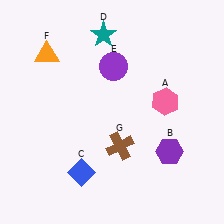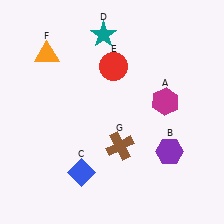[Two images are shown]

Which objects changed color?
A changed from pink to magenta. E changed from purple to red.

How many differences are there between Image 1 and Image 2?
There are 2 differences between the two images.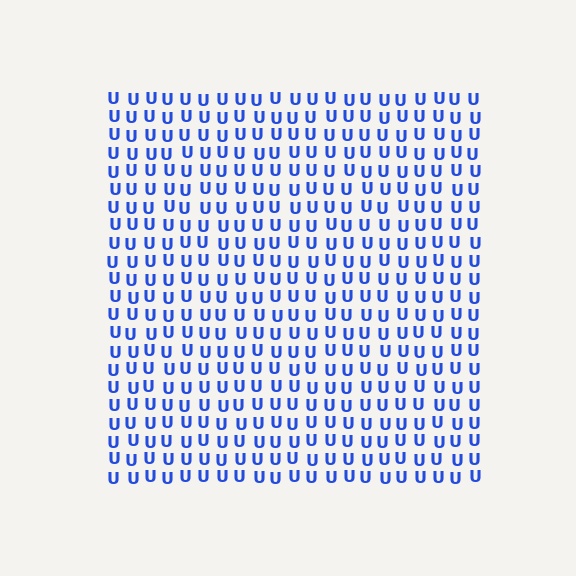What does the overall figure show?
The overall figure shows a square.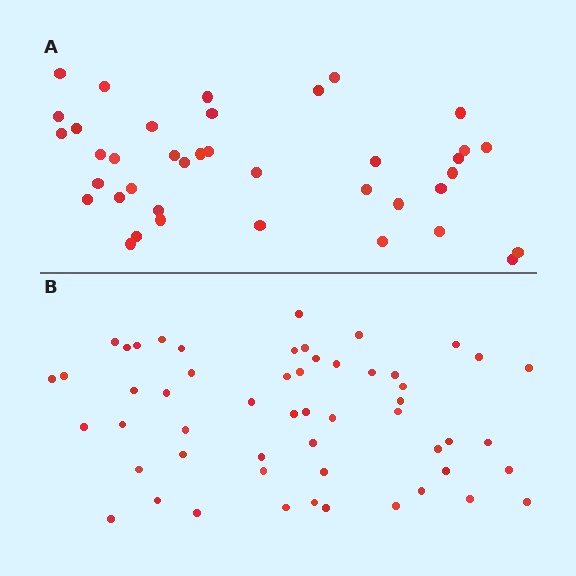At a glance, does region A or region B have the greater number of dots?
Region B (the bottom region) has more dots.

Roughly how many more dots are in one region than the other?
Region B has approximately 15 more dots than region A.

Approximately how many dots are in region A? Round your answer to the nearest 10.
About 40 dots. (The exact count is 39, which rounds to 40.)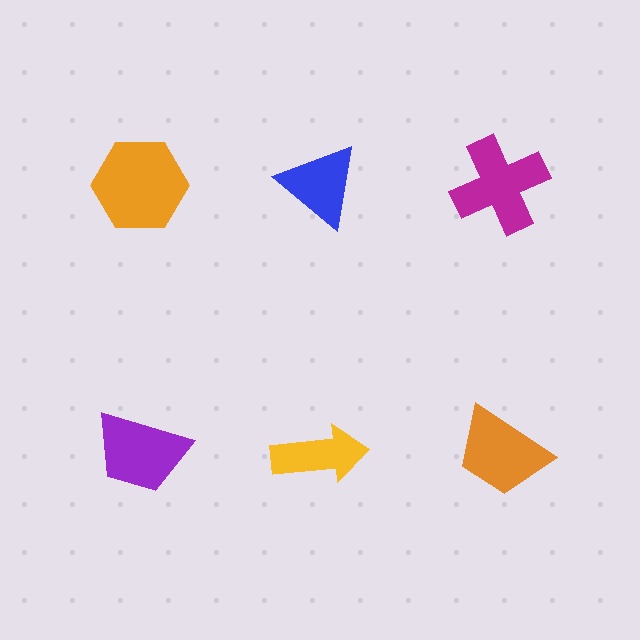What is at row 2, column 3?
An orange trapezoid.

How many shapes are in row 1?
3 shapes.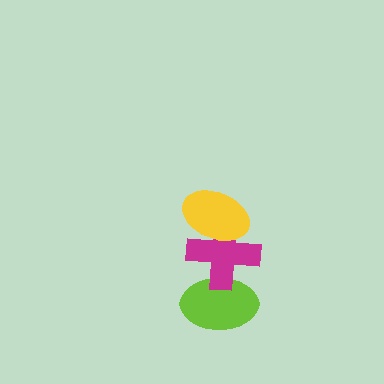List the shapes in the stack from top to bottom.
From top to bottom: the yellow ellipse, the magenta cross, the lime ellipse.